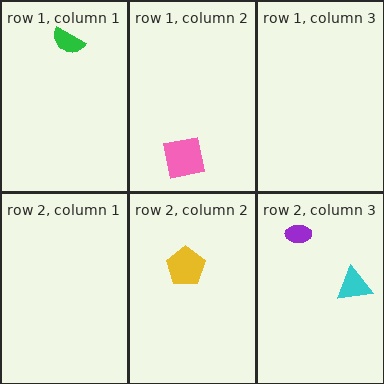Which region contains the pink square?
The row 1, column 2 region.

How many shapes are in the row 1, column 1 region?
1.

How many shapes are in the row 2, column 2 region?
1.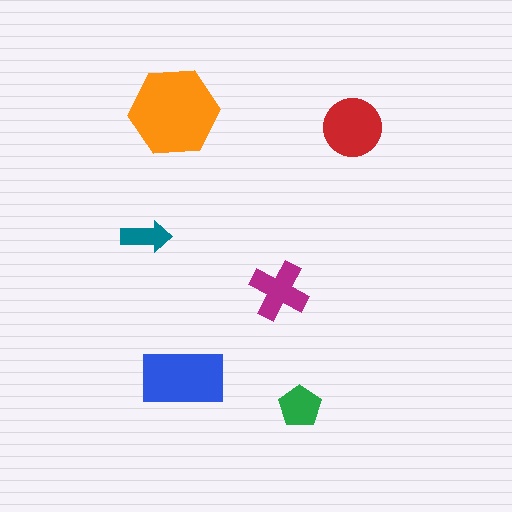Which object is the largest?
The orange hexagon.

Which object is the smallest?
The teal arrow.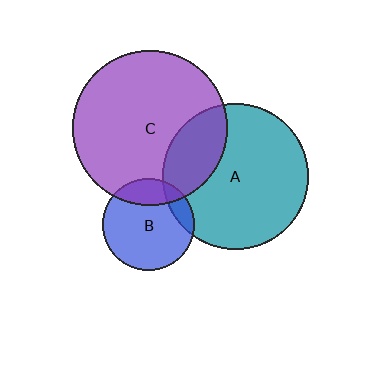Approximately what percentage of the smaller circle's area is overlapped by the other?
Approximately 20%.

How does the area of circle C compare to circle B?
Approximately 2.8 times.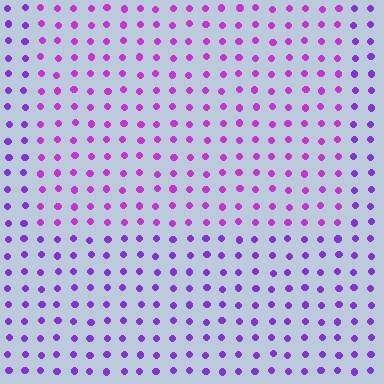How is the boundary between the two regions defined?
The boundary is defined purely by a slight shift in hue (about 25 degrees). Spacing, size, and orientation are identical on both sides.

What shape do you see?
I see a rectangle.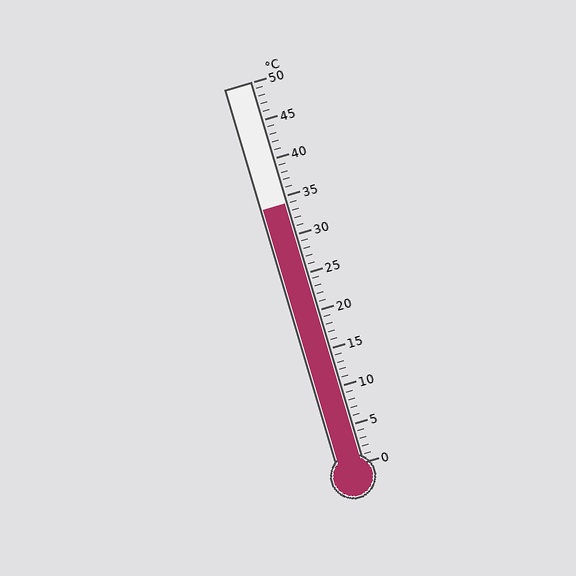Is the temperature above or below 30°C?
The temperature is above 30°C.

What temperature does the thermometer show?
The thermometer shows approximately 34°C.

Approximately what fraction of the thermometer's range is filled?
The thermometer is filled to approximately 70% of its range.